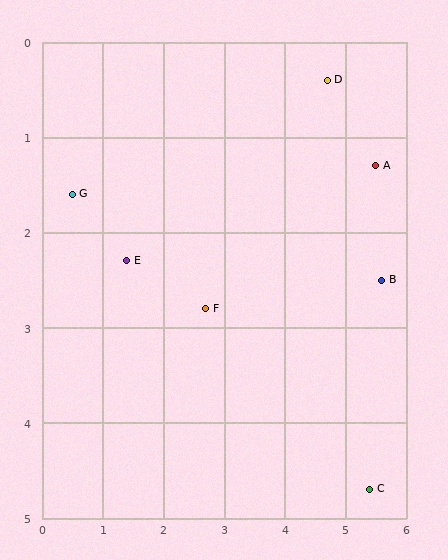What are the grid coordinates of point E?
Point E is at approximately (1.4, 2.3).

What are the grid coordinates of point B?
Point B is at approximately (5.6, 2.5).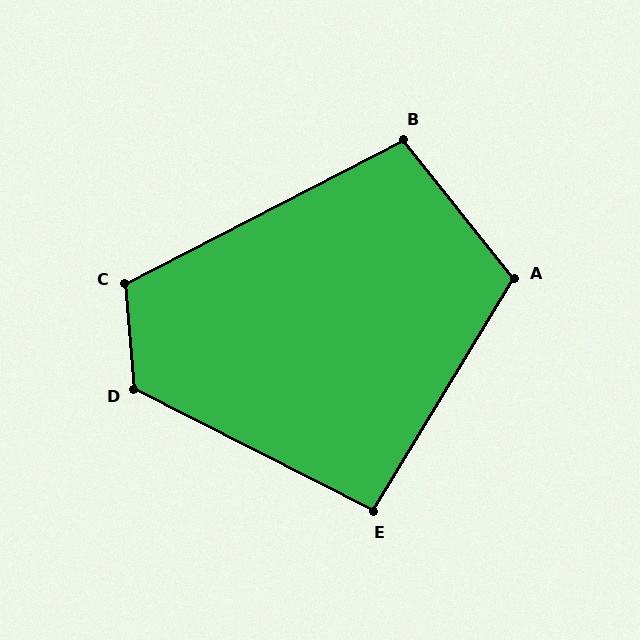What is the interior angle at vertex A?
Approximately 110 degrees (obtuse).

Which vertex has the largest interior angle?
D, at approximately 122 degrees.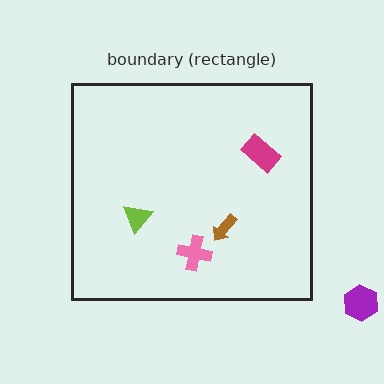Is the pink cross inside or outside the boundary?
Inside.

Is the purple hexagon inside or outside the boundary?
Outside.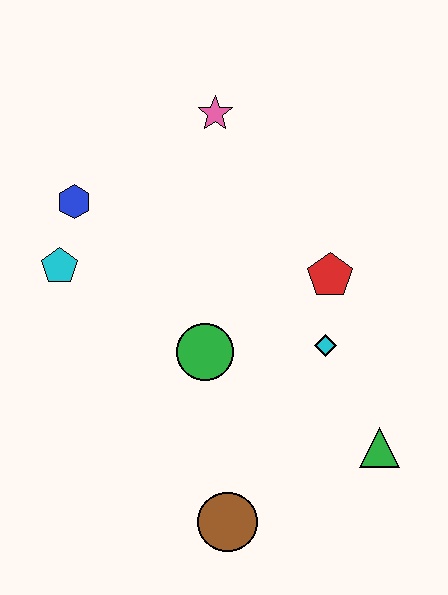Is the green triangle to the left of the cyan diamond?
No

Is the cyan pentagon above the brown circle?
Yes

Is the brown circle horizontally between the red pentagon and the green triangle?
No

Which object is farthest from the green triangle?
The blue hexagon is farthest from the green triangle.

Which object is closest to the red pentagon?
The cyan diamond is closest to the red pentagon.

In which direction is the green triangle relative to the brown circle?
The green triangle is to the right of the brown circle.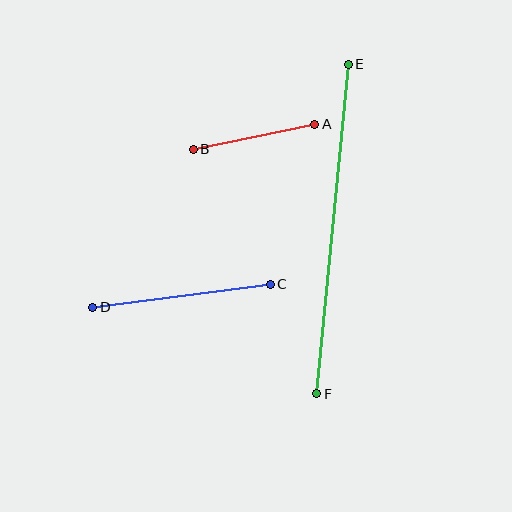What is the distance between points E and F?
The distance is approximately 331 pixels.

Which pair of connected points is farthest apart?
Points E and F are farthest apart.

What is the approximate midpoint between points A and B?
The midpoint is at approximately (254, 137) pixels.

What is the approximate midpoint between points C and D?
The midpoint is at approximately (182, 296) pixels.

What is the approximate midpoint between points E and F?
The midpoint is at approximately (333, 229) pixels.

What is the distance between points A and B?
The distance is approximately 124 pixels.